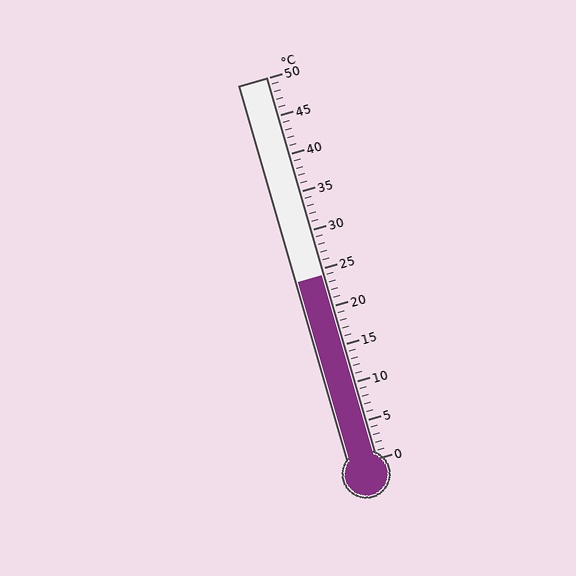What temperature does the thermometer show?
The thermometer shows approximately 24°C.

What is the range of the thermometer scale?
The thermometer scale ranges from 0°C to 50°C.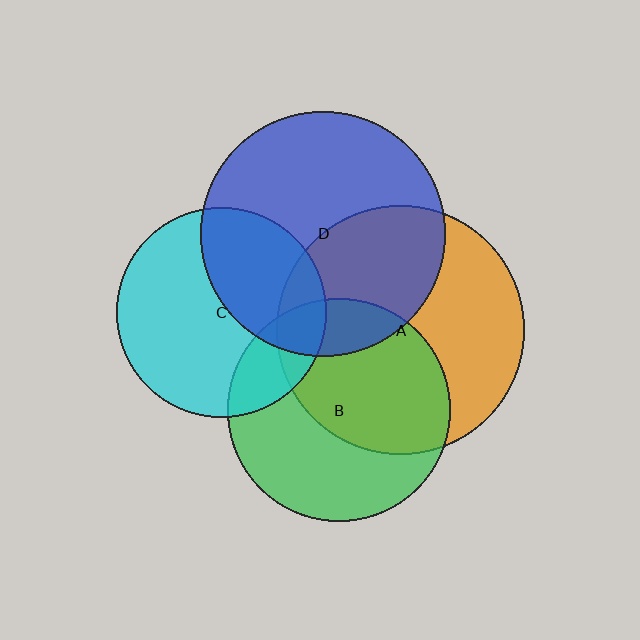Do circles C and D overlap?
Yes.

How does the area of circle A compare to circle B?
Approximately 1.2 times.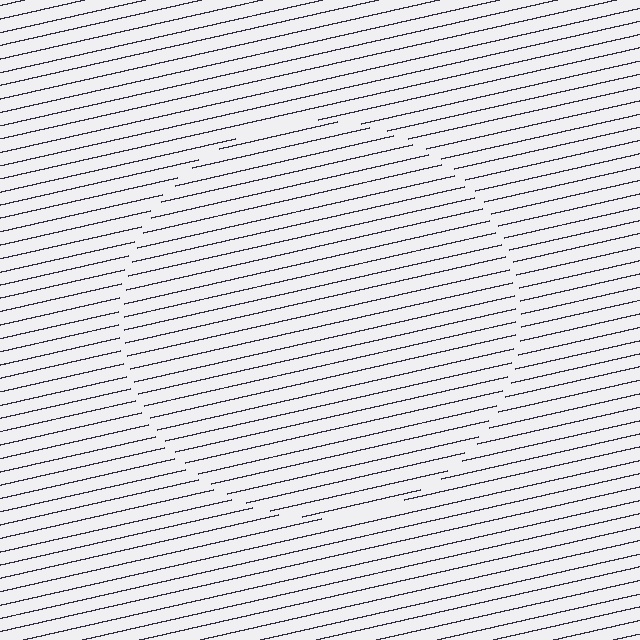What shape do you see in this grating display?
An illusory circle. The interior of the shape contains the same grating, shifted by half a period — the contour is defined by the phase discontinuity where line-ends from the inner and outer gratings abut.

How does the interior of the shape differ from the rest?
The interior of the shape contains the same grating, shifted by half a period — the contour is defined by the phase discontinuity where line-ends from the inner and outer gratings abut.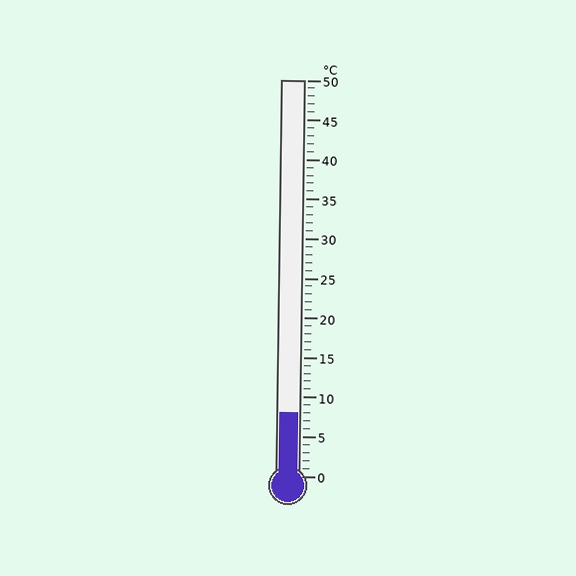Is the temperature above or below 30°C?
The temperature is below 30°C.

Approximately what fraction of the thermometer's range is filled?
The thermometer is filled to approximately 15% of its range.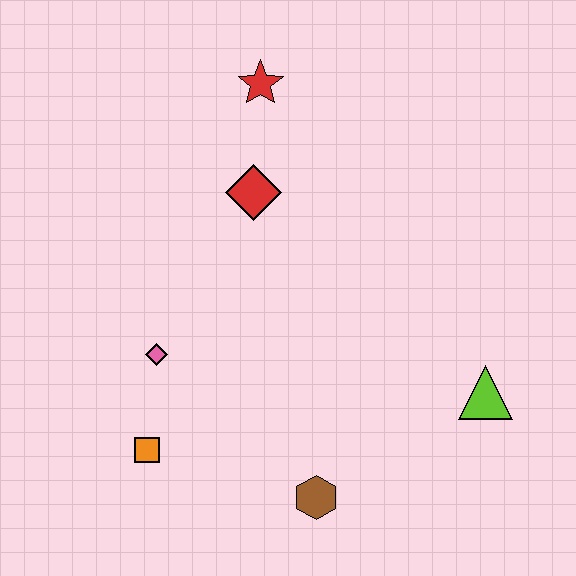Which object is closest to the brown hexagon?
The orange square is closest to the brown hexagon.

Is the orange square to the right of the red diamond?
No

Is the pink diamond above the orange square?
Yes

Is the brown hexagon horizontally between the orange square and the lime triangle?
Yes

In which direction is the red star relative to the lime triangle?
The red star is above the lime triangle.